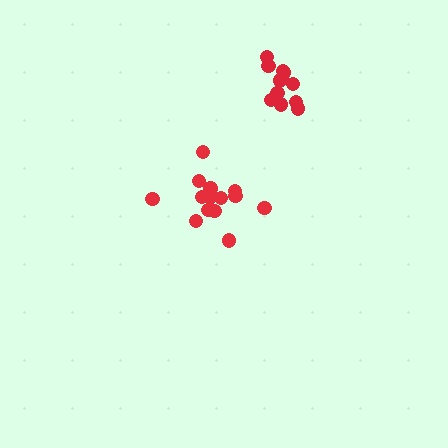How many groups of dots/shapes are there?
There are 2 groups.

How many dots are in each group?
Group 1: 14 dots, Group 2: 12 dots (26 total).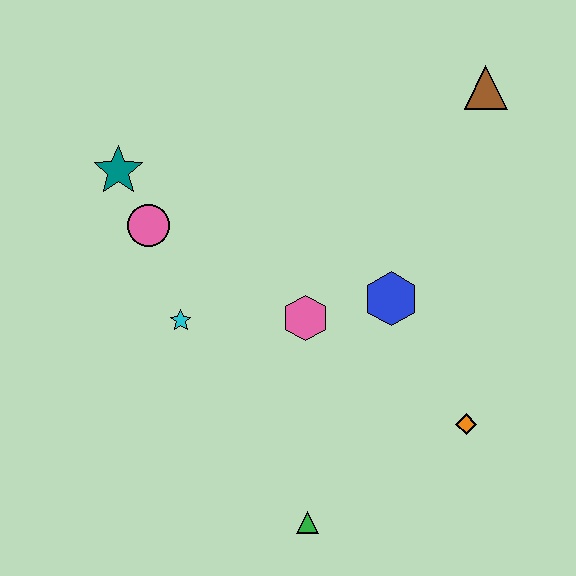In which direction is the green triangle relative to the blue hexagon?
The green triangle is below the blue hexagon.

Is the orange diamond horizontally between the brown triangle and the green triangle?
Yes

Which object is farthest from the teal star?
The orange diamond is farthest from the teal star.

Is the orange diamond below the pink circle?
Yes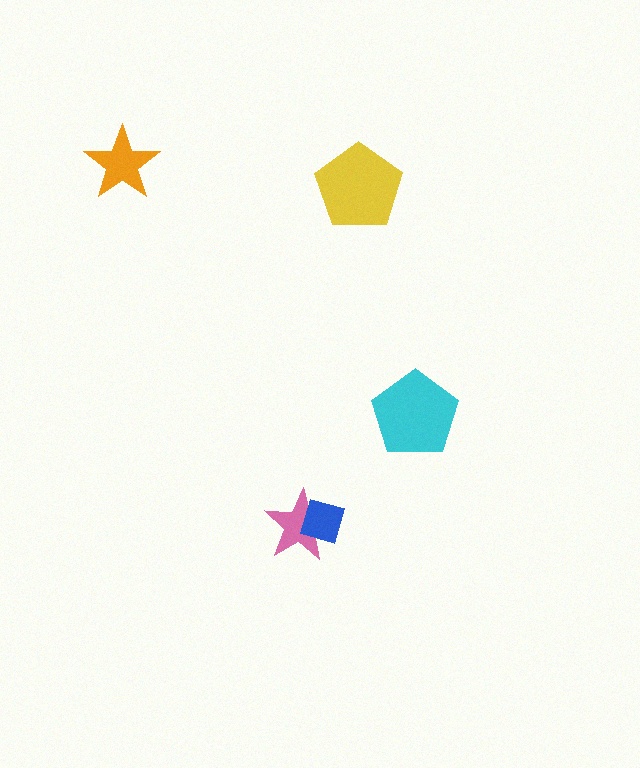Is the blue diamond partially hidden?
No, no other shape covers it.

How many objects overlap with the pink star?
1 object overlaps with the pink star.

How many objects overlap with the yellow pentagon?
0 objects overlap with the yellow pentagon.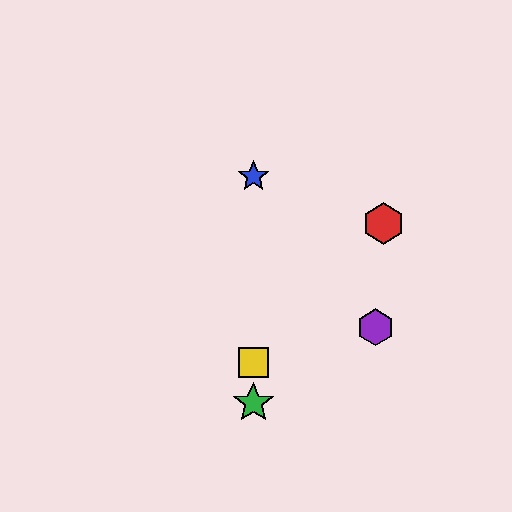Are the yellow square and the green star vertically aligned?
Yes, both are at x≈253.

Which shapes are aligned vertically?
The blue star, the green star, the yellow square are aligned vertically.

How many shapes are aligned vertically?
3 shapes (the blue star, the green star, the yellow square) are aligned vertically.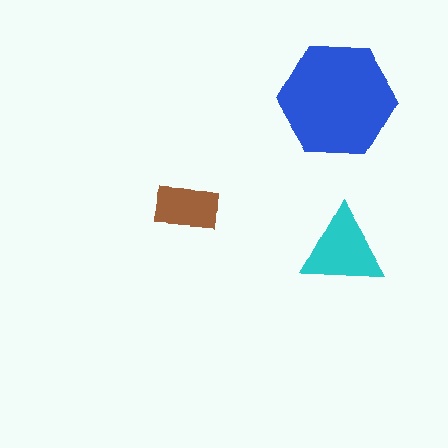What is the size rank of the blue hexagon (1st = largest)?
1st.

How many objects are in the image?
There are 3 objects in the image.